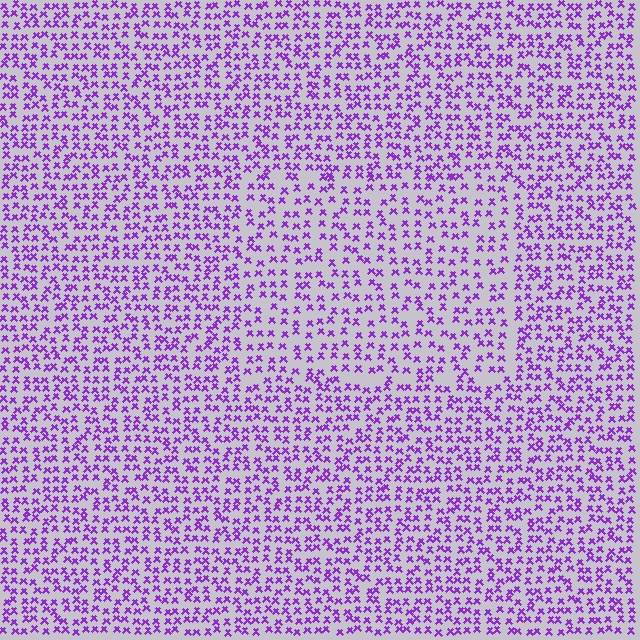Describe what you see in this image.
The image contains small purple elements arranged at two different densities. A rectangle-shaped region is visible where the elements are less densely packed than the surrounding area.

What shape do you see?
I see a rectangle.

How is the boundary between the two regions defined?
The boundary is defined by a change in element density (approximately 1.4x ratio). All elements are the same color, size, and shape.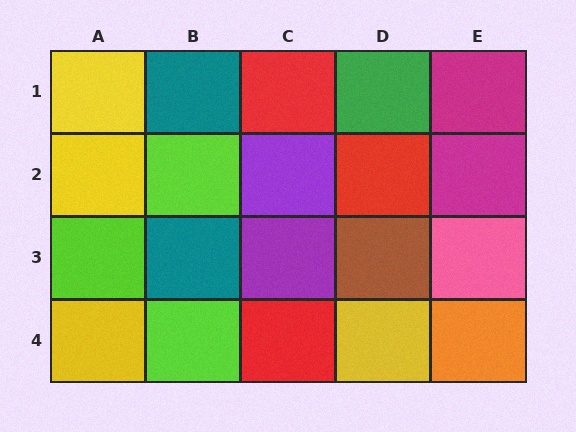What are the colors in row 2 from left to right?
Yellow, lime, purple, red, magenta.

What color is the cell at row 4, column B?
Lime.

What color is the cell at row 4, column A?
Yellow.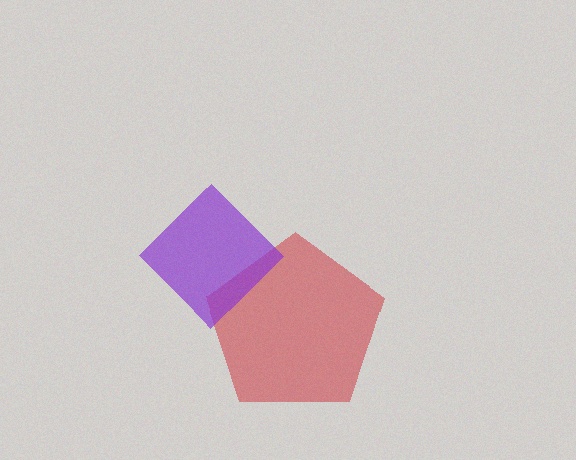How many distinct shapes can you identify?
There are 2 distinct shapes: a red pentagon, a purple diamond.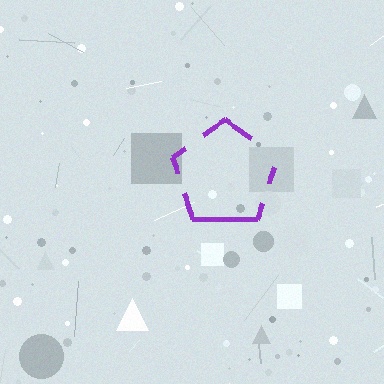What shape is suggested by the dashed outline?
The dashed outline suggests a pentagon.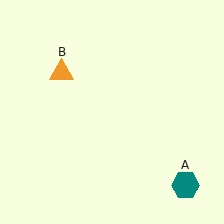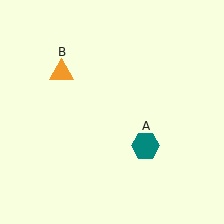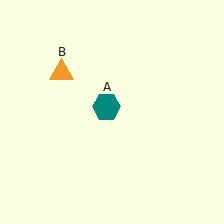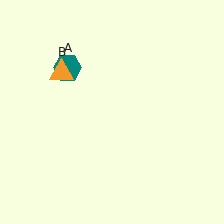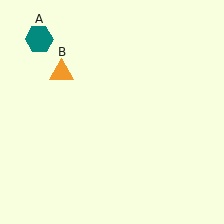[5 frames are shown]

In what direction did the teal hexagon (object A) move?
The teal hexagon (object A) moved up and to the left.